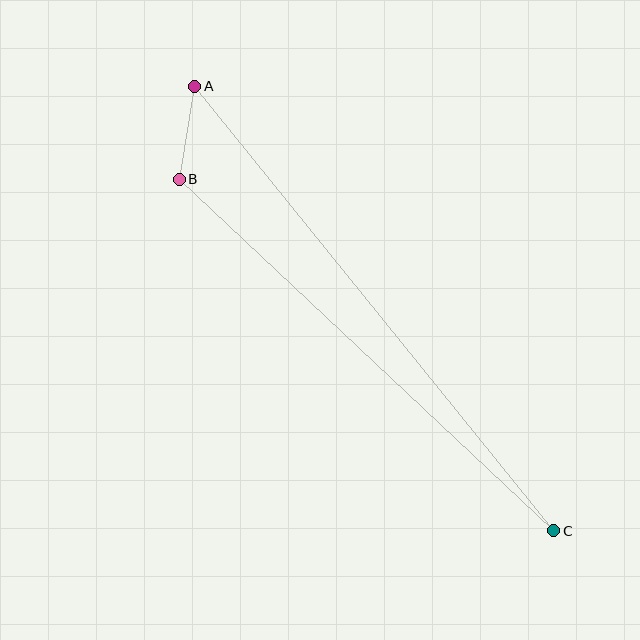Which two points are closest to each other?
Points A and B are closest to each other.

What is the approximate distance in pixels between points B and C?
The distance between B and C is approximately 513 pixels.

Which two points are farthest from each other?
Points A and C are farthest from each other.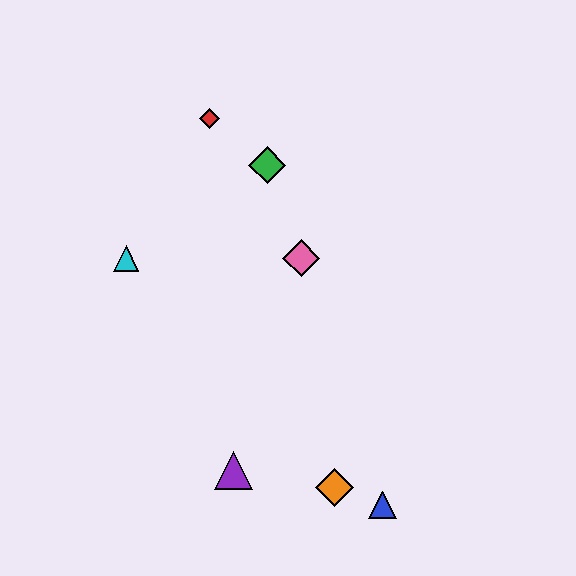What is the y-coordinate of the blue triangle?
The blue triangle is at y≈505.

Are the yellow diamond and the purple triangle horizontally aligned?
No, the yellow diamond is at y≈258 and the purple triangle is at y≈470.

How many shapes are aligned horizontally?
3 shapes (the yellow diamond, the cyan triangle, the pink diamond) are aligned horizontally.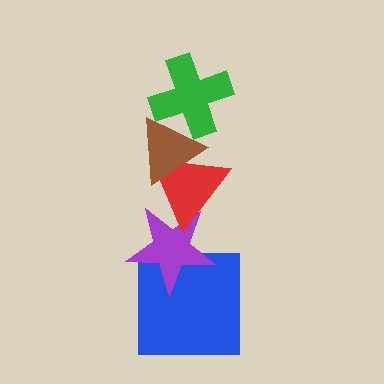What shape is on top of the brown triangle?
The green cross is on top of the brown triangle.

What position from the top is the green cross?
The green cross is 1st from the top.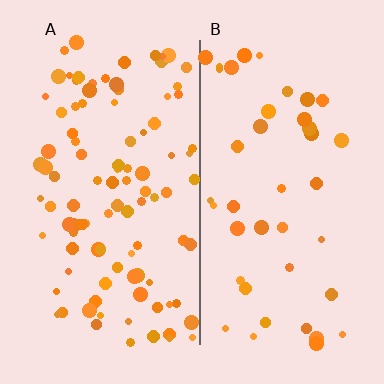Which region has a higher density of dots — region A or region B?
A (the left).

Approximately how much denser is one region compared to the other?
Approximately 2.3× — region A over region B.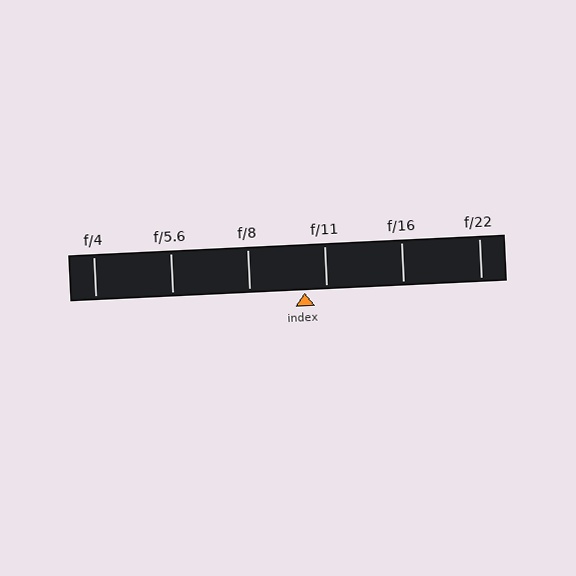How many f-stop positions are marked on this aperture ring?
There are 6 f-stop positions marked.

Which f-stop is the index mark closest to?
The index mark is closest to f/11.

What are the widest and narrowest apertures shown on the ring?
The widest aperture shown is f/4 and the narrowest is f/22.